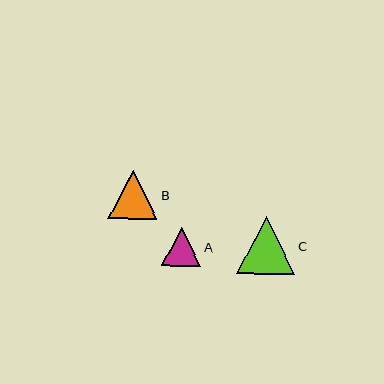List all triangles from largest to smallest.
From largest to smallest: C, B, A.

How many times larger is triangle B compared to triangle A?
Triangle B is approximately 1.3 times the size of triangle A.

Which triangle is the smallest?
Triangle A is the smallest with a size of approximately 39 pixels.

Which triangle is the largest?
Triangle C is the largest with a size of approximately 58 pixels.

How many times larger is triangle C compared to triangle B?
Triangle C is approximately 1.2 times the size of triangle B.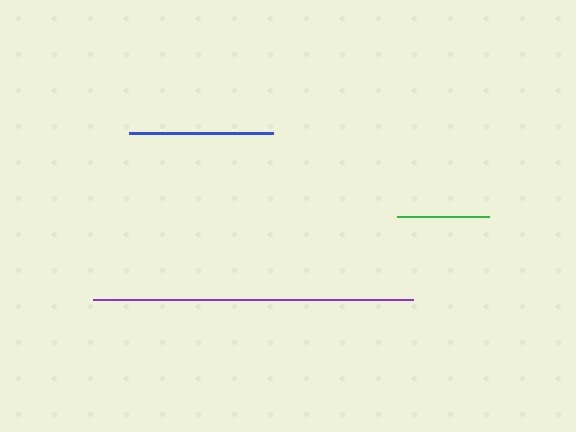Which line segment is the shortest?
The green line is the shortest at approximately 92 pixels.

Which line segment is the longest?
The purple line is the longest at approximately 320 pixels.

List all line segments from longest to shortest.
From longest to shortest: purple, blue, green.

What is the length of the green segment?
The green segment is approximately 92 pixels long.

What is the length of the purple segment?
The purple segment is approximately 320 pixels long.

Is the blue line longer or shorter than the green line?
The blue line is longer than the green line.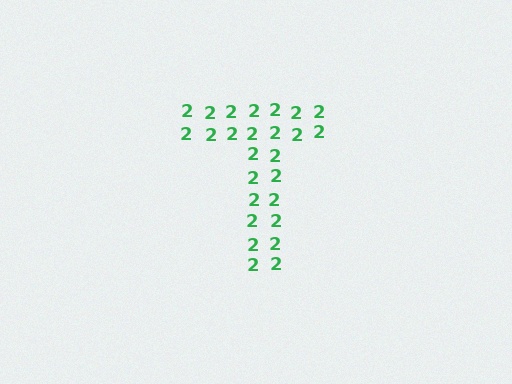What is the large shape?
The large shape is the letter T.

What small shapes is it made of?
It is made of small digit 2's.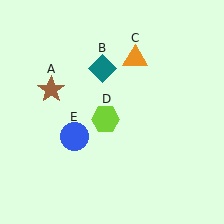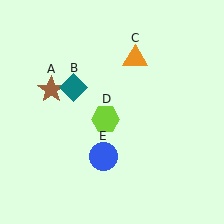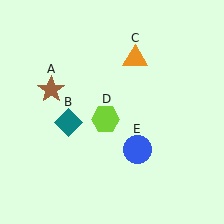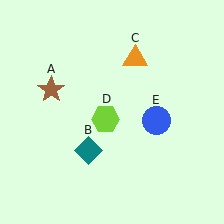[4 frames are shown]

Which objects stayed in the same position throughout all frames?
Brown star (object A) and orange triangle (object C) and lime hexagon (object D) remained stationary.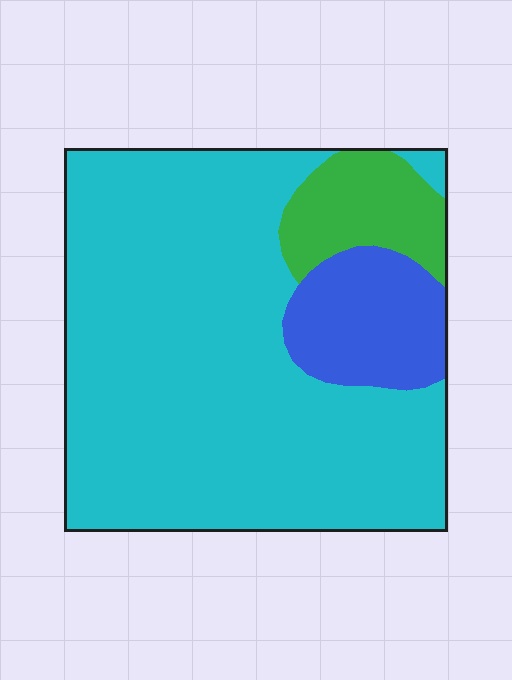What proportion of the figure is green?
Green takes up less than a sixth of the figure.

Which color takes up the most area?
Cyan, at roughly 75%.